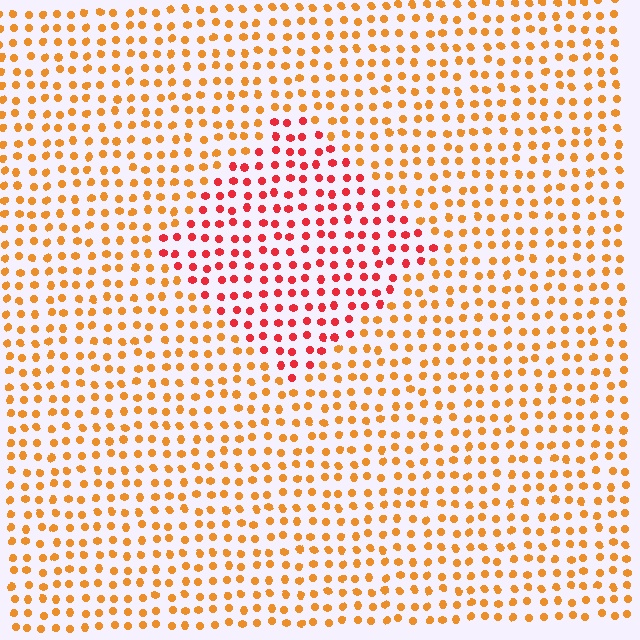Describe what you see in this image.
The image is filled with small orange elements in a uniform arrangement. A diamond-shaped region is visible where the elements are tinted to a slightly different hue, forming a subtle color boundary.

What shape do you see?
I see a diamond.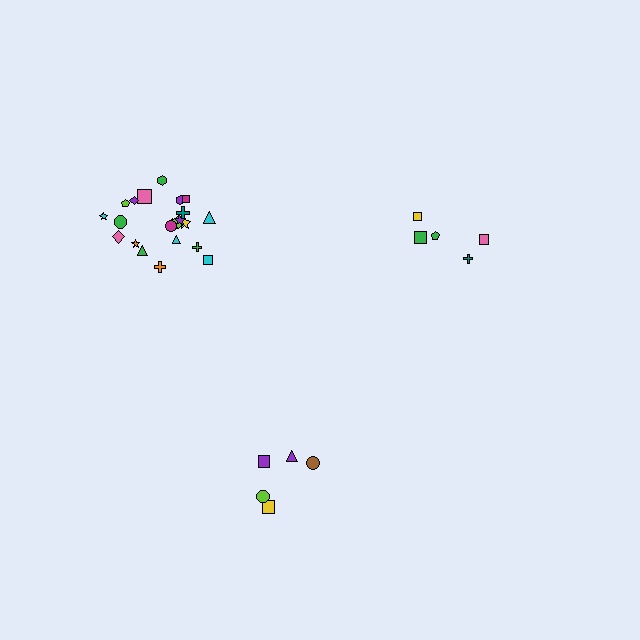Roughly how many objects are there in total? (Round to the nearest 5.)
Roughly 30 objects in total.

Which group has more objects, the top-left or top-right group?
The top-left group.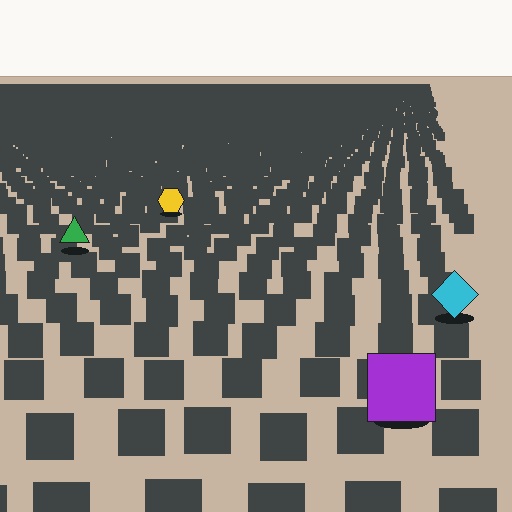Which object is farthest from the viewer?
The yellow hexagon is farthest from the viewer. It appears smaller and the ground texture around it is denser.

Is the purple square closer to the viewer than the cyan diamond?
Yes. The purple square is closer — you can tell from the texture gradient: the ground texture is coarser near it.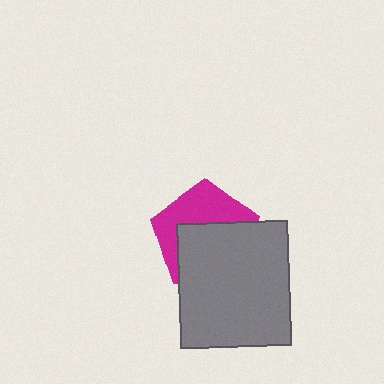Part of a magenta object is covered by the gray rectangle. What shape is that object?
It is a pentagon.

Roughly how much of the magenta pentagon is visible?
About half of it is visible (roughly 46%).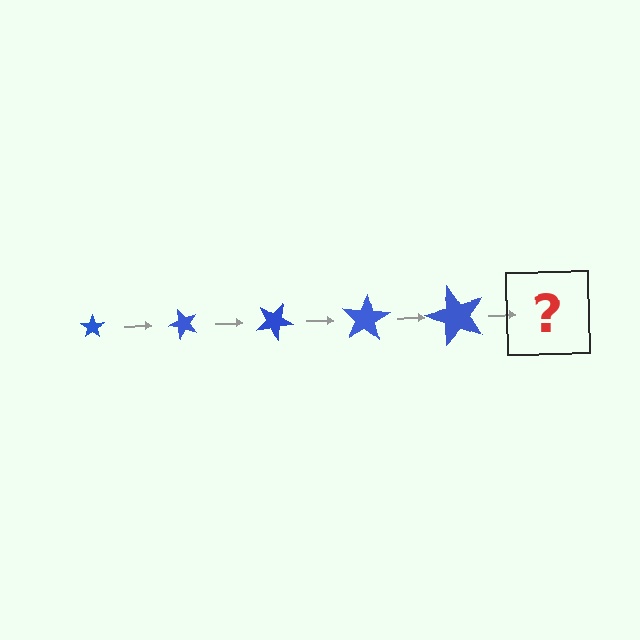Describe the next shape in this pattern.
It should be a star, larger than the previous one and rotated 250 degrees from the start.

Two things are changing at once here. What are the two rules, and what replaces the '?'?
The two rules are that the star grows larger each step and it rotates 50 degrees each step. The '?' should be a star, larger than the previous one and rotated 250 degrees from the start.